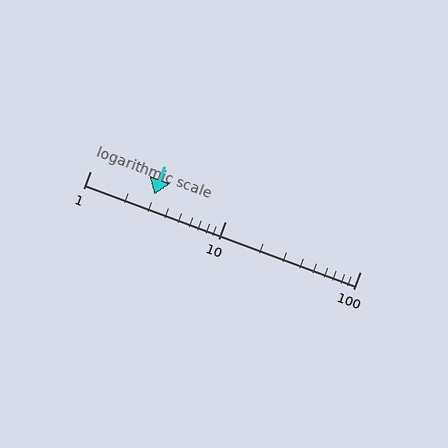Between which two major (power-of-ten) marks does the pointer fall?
The pointer is between 1 and 10.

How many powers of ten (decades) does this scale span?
The scale spans 2 decades, from 1 to 100.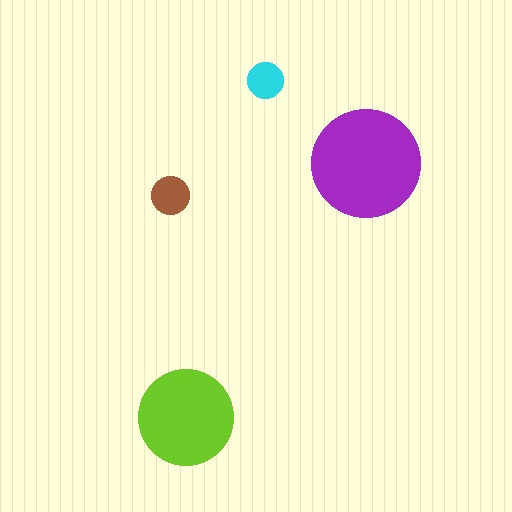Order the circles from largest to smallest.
the purple one, the lime one, the brown one, the cyan one.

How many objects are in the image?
There are 4 objects in the image.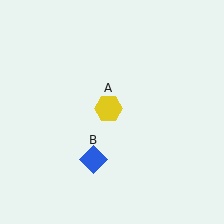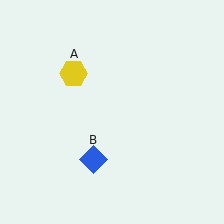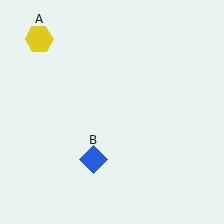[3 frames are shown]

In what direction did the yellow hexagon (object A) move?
The yellow hexagon (object A) moved up and to the left.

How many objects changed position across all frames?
1 object changed position: yellow hexagon (object A).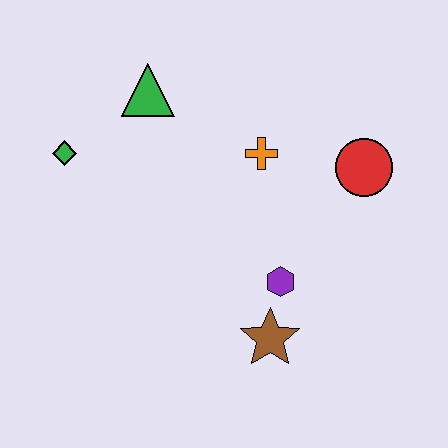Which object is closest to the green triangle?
The green diamond is closest to the green triangle.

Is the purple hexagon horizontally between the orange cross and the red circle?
Yes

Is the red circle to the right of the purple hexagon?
Yes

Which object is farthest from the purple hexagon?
The green diamond is farthest from the purple hexagon.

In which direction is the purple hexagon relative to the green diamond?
The purple hexagon is to the right of the green diamond.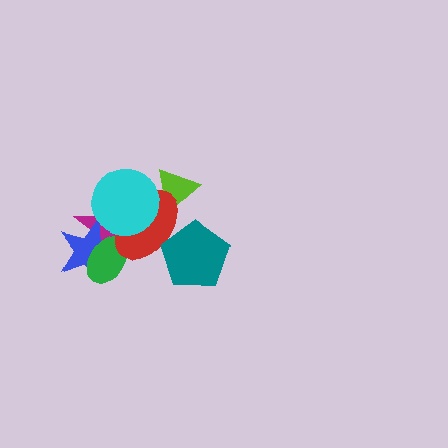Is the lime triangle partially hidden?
Yes, it is partially covered by another shape.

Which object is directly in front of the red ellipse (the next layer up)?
The cyan circle is directly in front of the red ellipse.